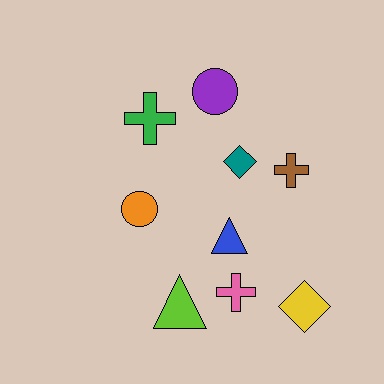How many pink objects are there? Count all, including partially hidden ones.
There is 1 pink object.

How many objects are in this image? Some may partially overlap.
There are 9 objects.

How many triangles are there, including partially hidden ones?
There are 2 triangles.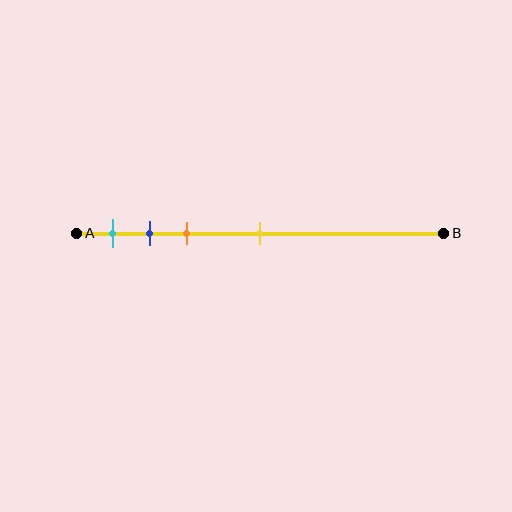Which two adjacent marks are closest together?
The blue and orange marks are the closest adjacent pair.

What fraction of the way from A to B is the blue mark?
The blue mark is approximately 20% (0.2) of the way from A to B.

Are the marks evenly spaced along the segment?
No, the marks are not evenly spaced.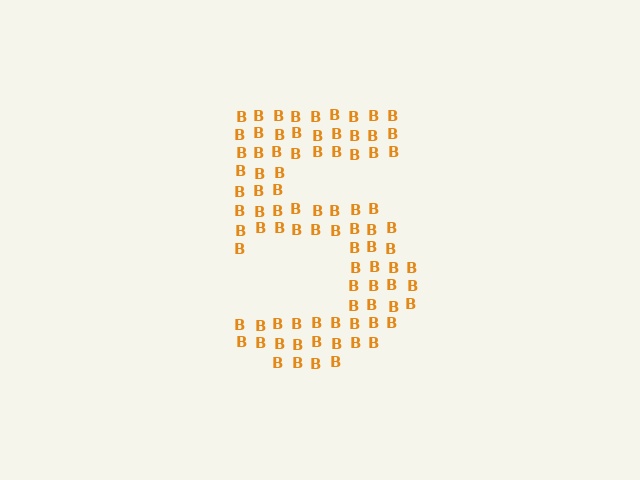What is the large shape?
The large shape is the digit 5.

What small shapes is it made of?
It is made of small letter B's.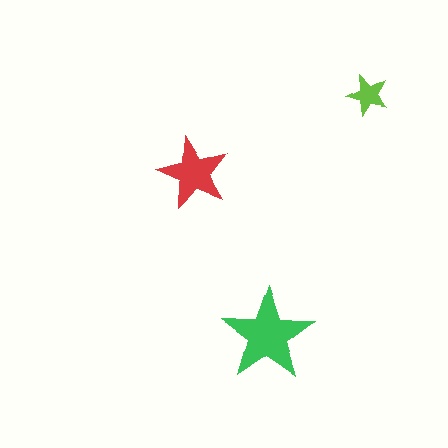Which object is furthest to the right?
The lime star is rightmost.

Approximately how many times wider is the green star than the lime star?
About 2 times wider.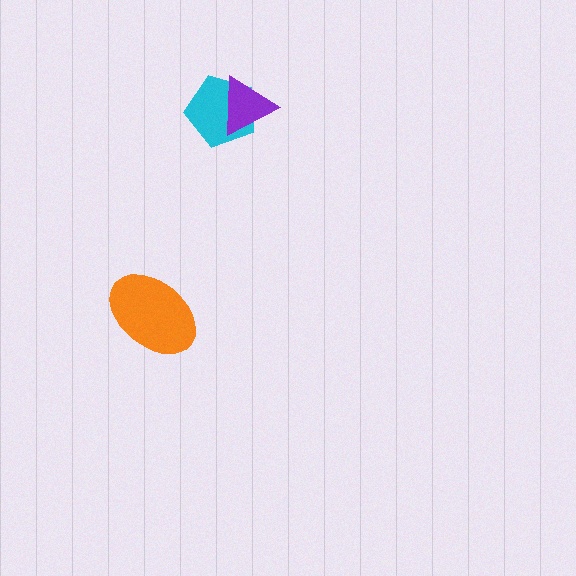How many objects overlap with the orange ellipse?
0 objects overlap with the orange ellipse.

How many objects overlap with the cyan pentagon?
1 object overlaps with the cyan pentagon.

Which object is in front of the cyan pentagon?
The purple triangle is in front of the cyan pentagon.